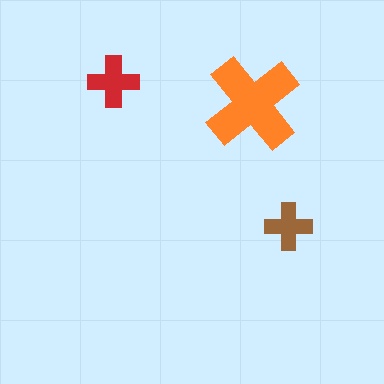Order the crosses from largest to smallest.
the orange one, the red one, the brown one.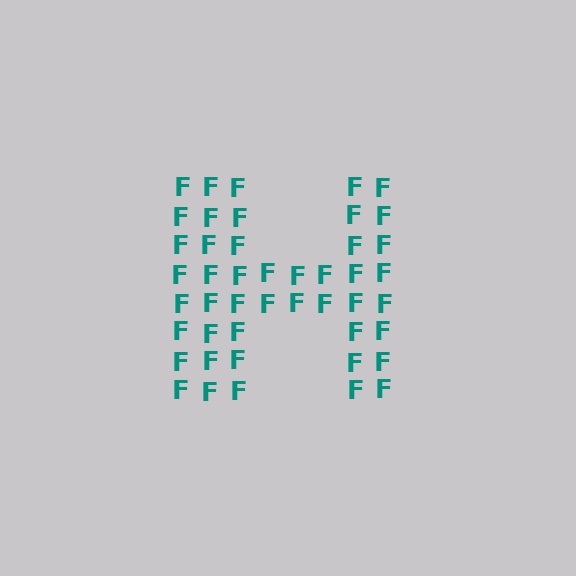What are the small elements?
The small elements are letter F's.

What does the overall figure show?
The overall figure shows the letter H.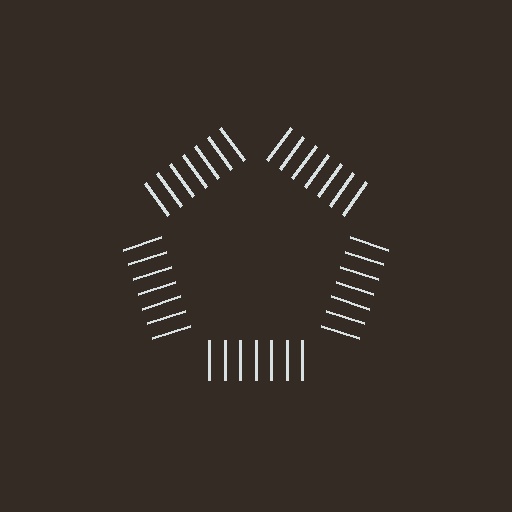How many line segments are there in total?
35 — 7 along each of the 5 edges.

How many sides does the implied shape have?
5 sides — the line-ends trace a pentagon.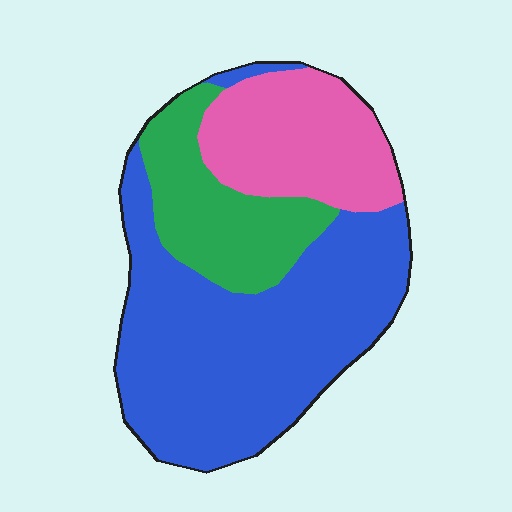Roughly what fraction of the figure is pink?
Pink covers 23% of the figure.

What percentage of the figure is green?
Green covers roughly 20% of the figure.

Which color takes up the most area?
Blue, at roughly 55%.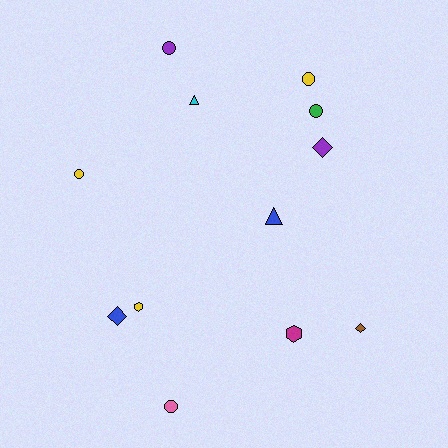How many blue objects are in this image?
There are 2 blue objects.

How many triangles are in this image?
There are 2 triangles.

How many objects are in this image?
There are 12 objects.